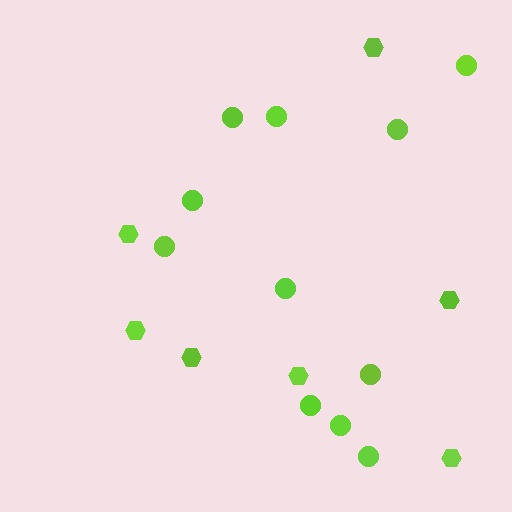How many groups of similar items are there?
There are 2 groups: one group of hexagons (7) and one group of circles (11).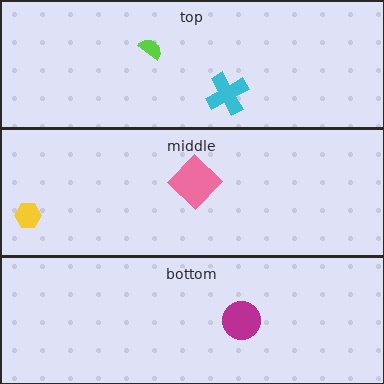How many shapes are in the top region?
2.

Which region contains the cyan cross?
The top region.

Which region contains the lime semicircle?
The top region.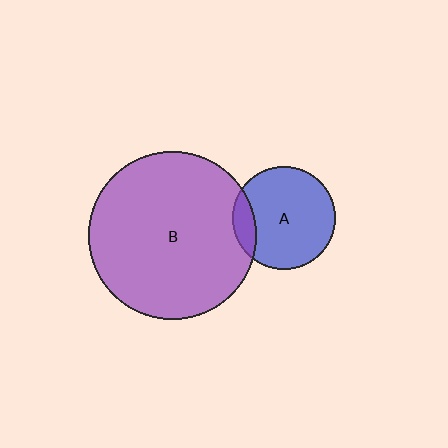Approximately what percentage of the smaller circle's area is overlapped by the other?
Approximately 15%.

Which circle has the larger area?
Circle B (purple).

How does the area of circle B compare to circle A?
Approximately 2.7 times.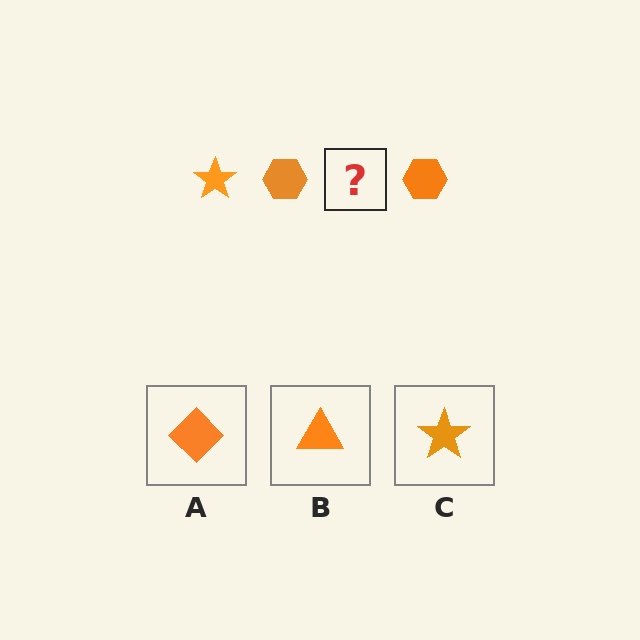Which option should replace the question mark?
Option C.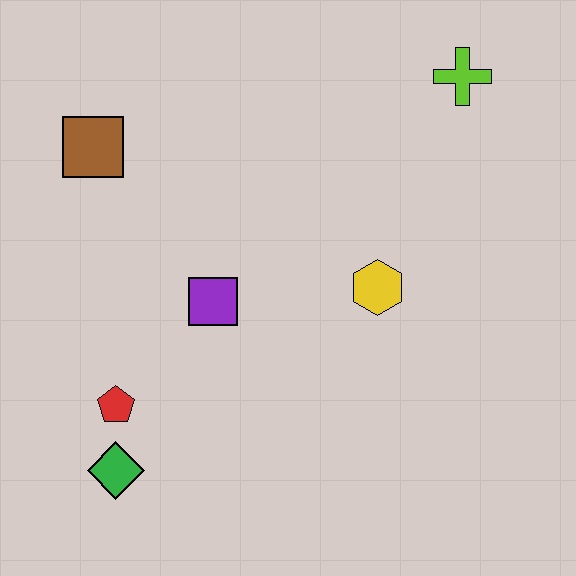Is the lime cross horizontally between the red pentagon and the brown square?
No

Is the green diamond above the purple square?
No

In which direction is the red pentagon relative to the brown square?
The red pentagon is below the brown square.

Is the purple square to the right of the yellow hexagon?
No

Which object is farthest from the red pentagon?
The lime cross is farthest from the red pentagon.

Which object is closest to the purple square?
The red pentagon is closest to the purple square.